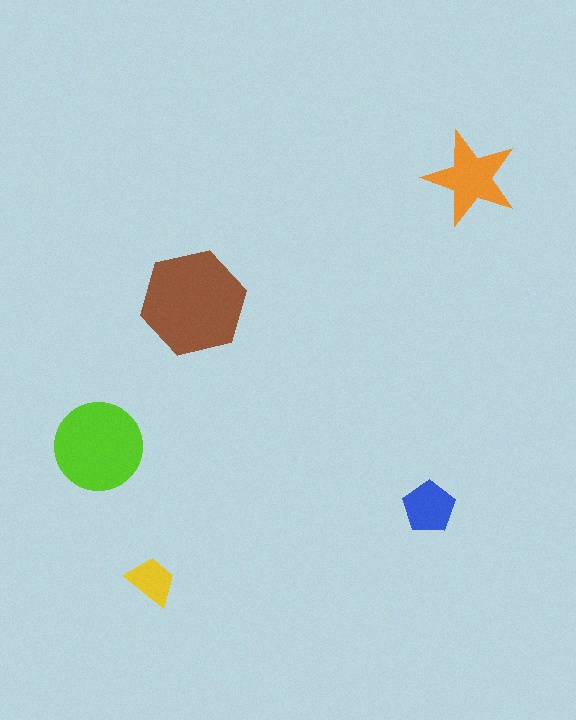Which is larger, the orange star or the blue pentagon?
The orange star.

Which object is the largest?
The brown hexagon.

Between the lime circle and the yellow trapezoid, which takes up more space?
The lime circle.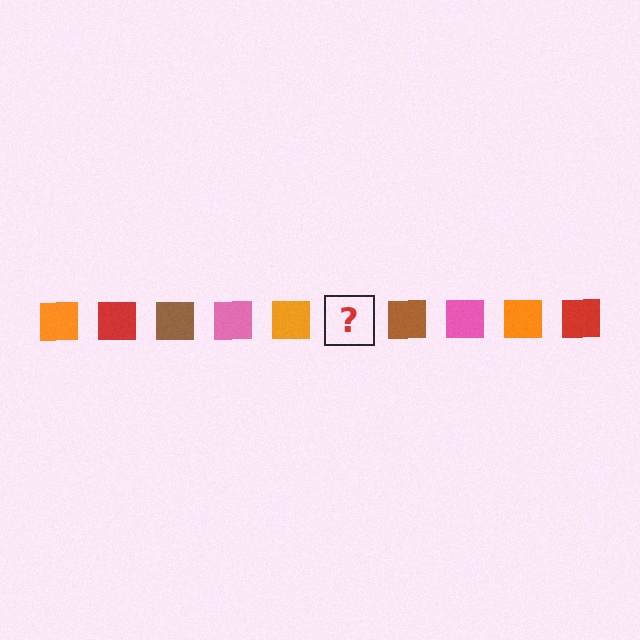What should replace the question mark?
The question mark should be replaced with a red square.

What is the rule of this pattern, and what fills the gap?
The rule is that the pattern cycles through orange, red, brown, pink squares. The gap should be filled with a red square.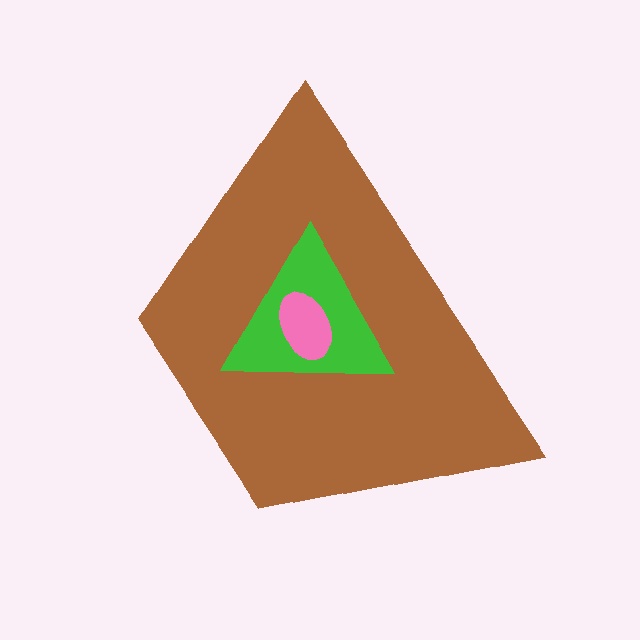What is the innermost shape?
The pink ellipse.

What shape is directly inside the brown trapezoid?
The green triangle.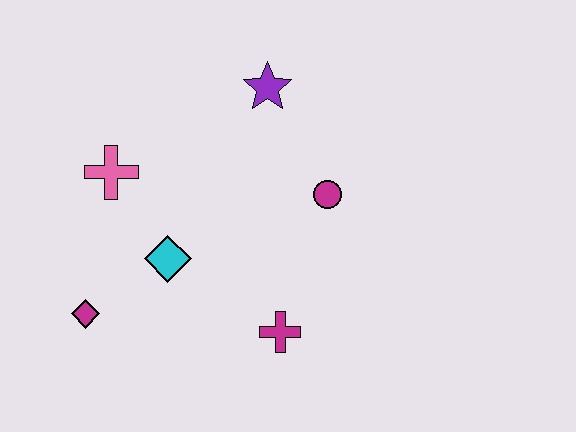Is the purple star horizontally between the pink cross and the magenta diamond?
No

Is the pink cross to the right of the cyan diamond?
No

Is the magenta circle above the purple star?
No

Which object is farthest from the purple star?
The magenta diamond is farthest from the purple star.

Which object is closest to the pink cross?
The cyan diamond is closest to the pink cross.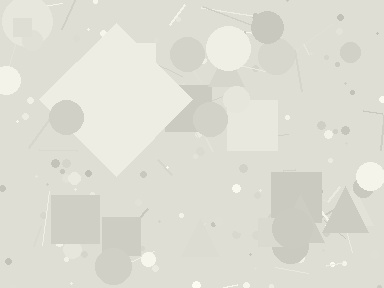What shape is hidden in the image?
A diamond is hidden in the image.